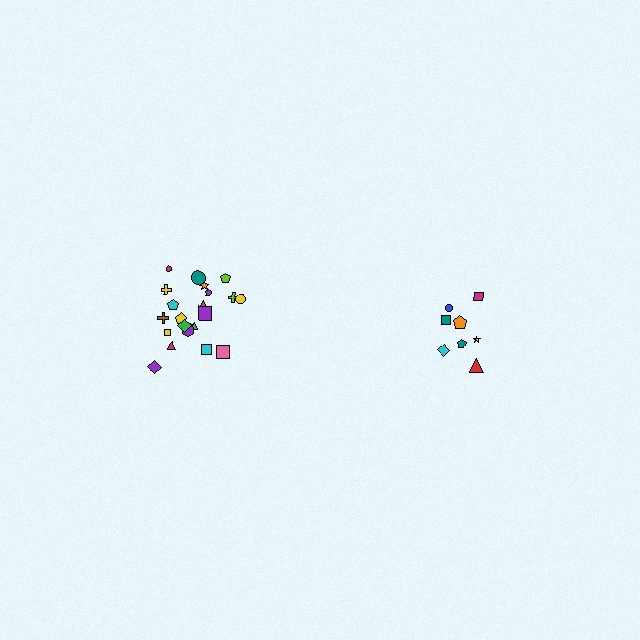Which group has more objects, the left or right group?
The left group.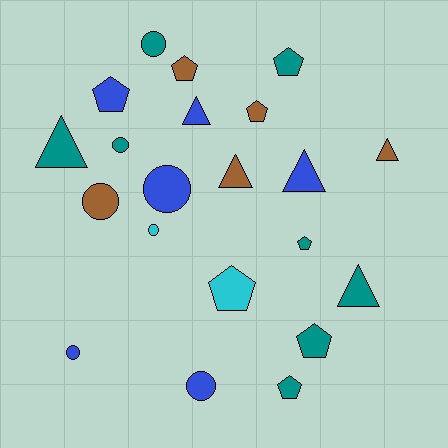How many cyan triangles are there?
There are no cyan triangles.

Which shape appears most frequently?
Pentagon, with 8 objects.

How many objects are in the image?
There are 21 objects.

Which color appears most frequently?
Teal, with 8 objects.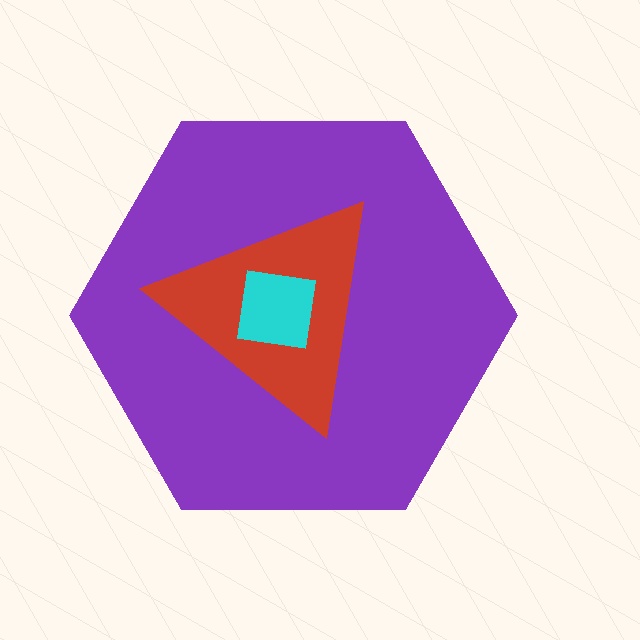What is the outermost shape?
The purple hexagon.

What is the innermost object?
The cyan square.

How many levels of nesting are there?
3.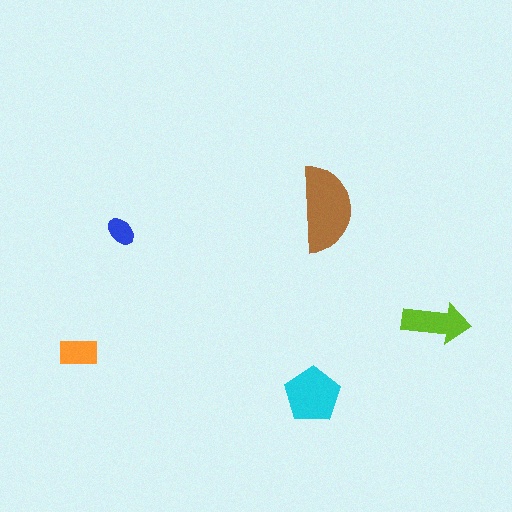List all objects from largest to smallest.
The brown semicircle, the cyan pentagon, the lime arrow, the orange rectangle, the blue ellipse.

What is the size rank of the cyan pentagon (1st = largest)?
2nd.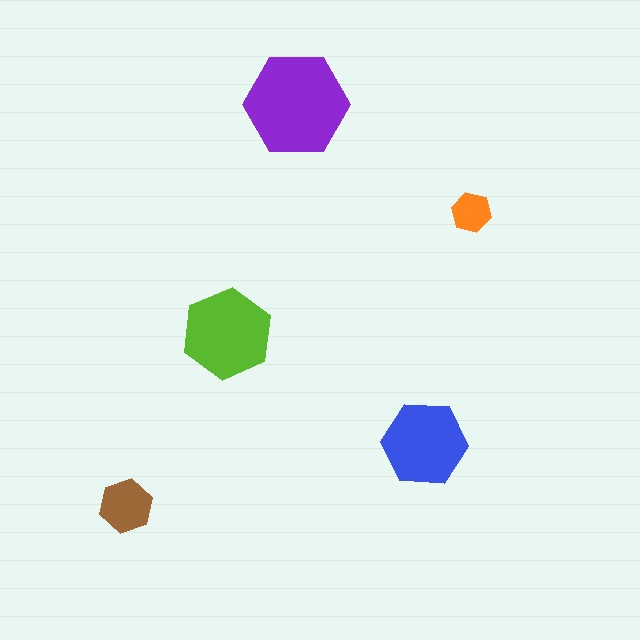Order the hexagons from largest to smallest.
the purple one, the lime one, the blue one, the brown one, the orange one.